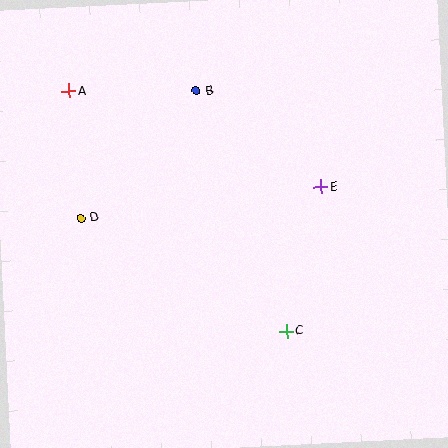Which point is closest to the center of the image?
Point E at (321, 187) is closest to the center.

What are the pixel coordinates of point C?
Point C is at (287, 331).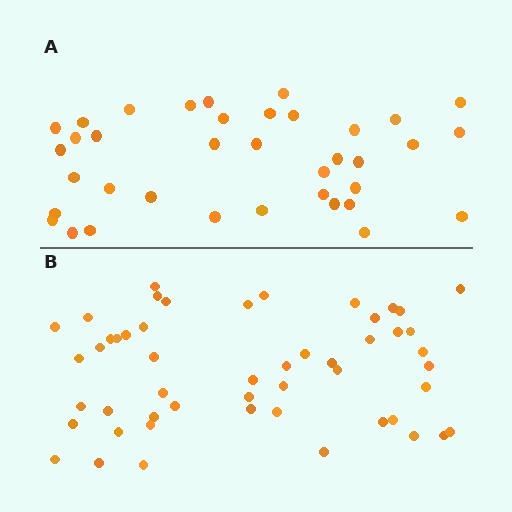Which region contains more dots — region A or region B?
Region B (the bottom region) has more dots.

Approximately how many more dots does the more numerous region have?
Region B has approximately 15 more dots than region A.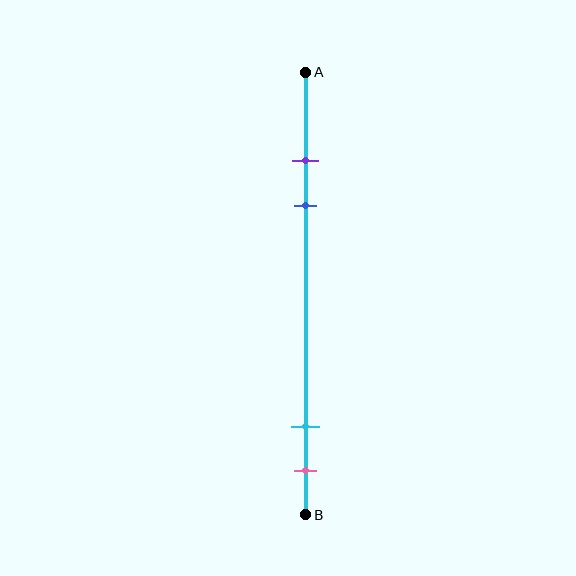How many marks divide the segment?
There are 4 marks dividing the segment.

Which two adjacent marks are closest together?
The purple and blue marks are the closest adjacent pair.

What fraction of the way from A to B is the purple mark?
The purple mark is approximately 20% (0.2) of the way from A to B.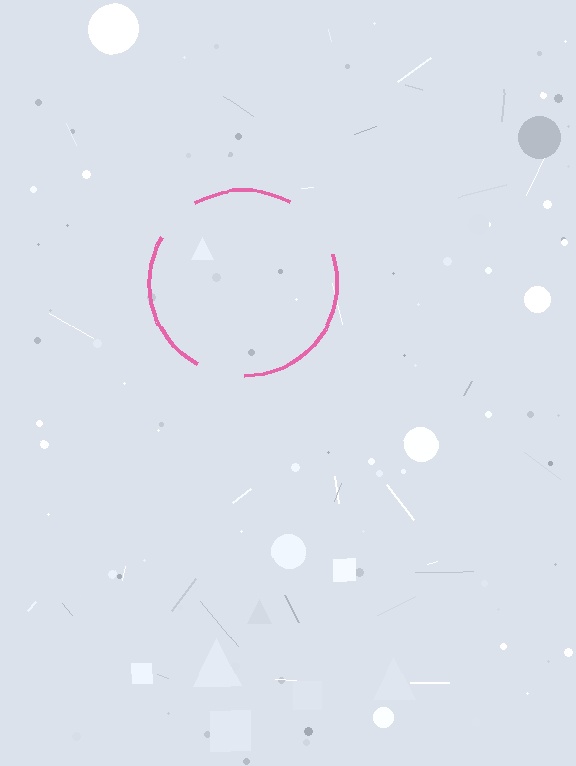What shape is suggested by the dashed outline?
The dashed outline suggests a circle.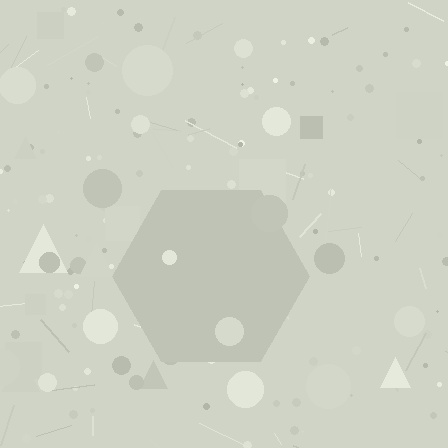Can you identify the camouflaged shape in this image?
The camouflaged shape is a hexagon.